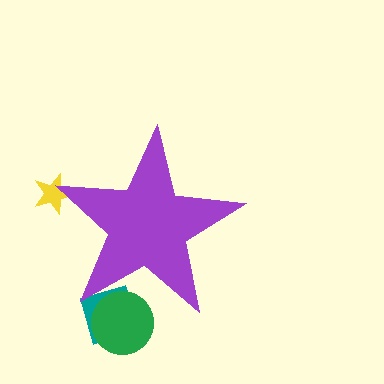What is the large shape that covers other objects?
A purple star.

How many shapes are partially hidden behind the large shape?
3 shapes are partially hidden.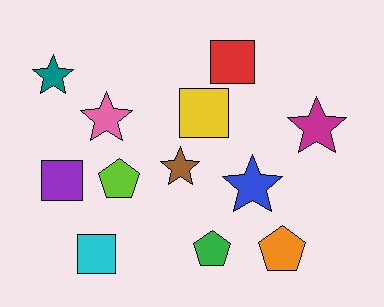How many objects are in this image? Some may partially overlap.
There are 12 objects.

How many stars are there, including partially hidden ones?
There are 5 stars.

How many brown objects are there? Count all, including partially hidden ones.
There is 1 brown object.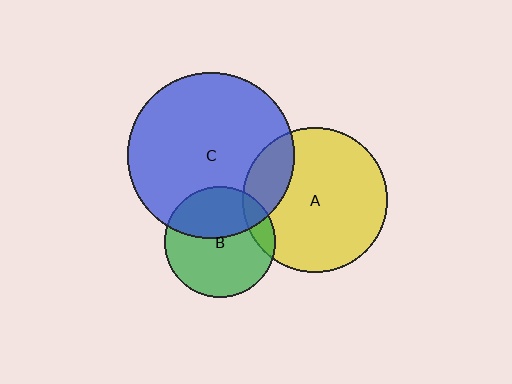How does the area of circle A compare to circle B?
Approximately 1.7 times.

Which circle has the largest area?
Circle C (blue).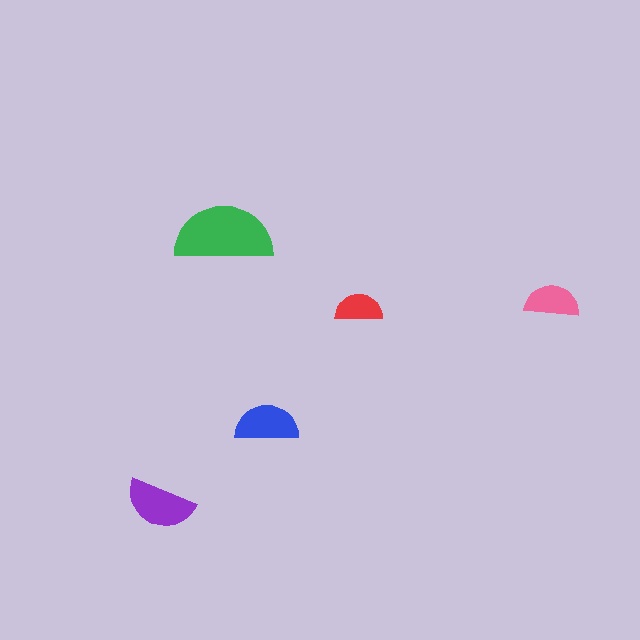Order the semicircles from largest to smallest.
the green one, the purple one, the blue one, the pink one, the red one.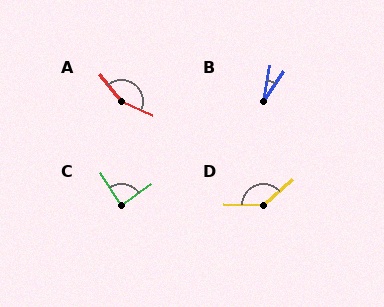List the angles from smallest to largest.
B (24°), C (87°), D (137°), A (152°).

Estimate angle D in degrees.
Approximately 137 degrees.